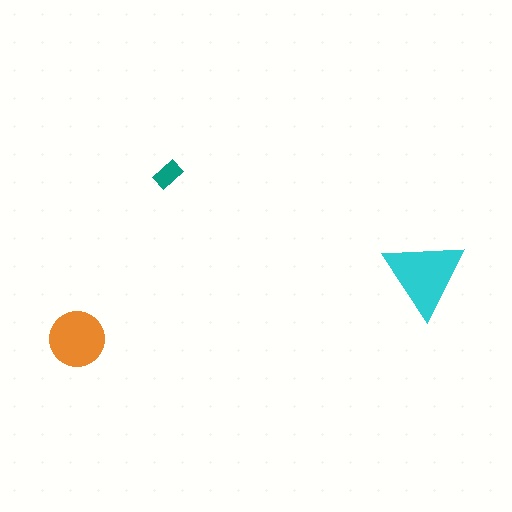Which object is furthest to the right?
The cyan triangle is rightmost.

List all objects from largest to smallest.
The cyan triangle, the orange circle, the teal rectangle.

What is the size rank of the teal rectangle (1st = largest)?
3rd.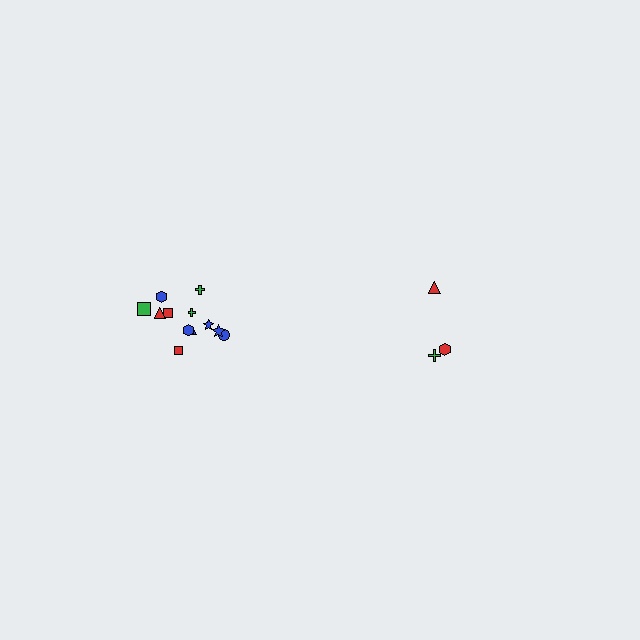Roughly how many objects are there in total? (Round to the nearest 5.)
Roughly 15 objects in total.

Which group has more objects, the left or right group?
The left group.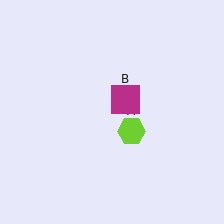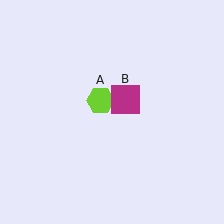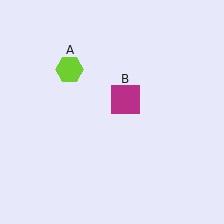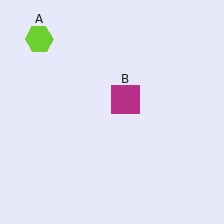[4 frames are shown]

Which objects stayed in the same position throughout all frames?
Magenta square (object B) remained stationary.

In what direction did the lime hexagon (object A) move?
The lime hexagon (object A) moved up and to the left.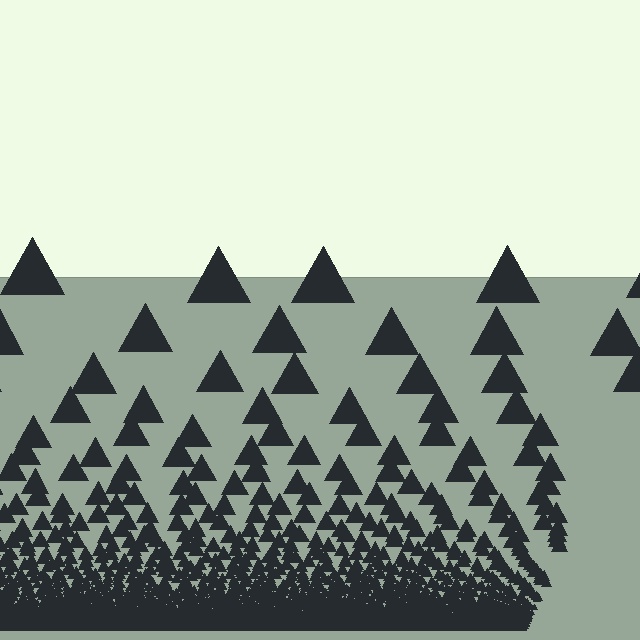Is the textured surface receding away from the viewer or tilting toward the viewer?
The surface appears to tilt toward the viewer. Texture elements get larger and sparser toward the top.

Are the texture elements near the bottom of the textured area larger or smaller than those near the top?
Smaller. The gradient is inverted — elements near the bottom are smaller and denser.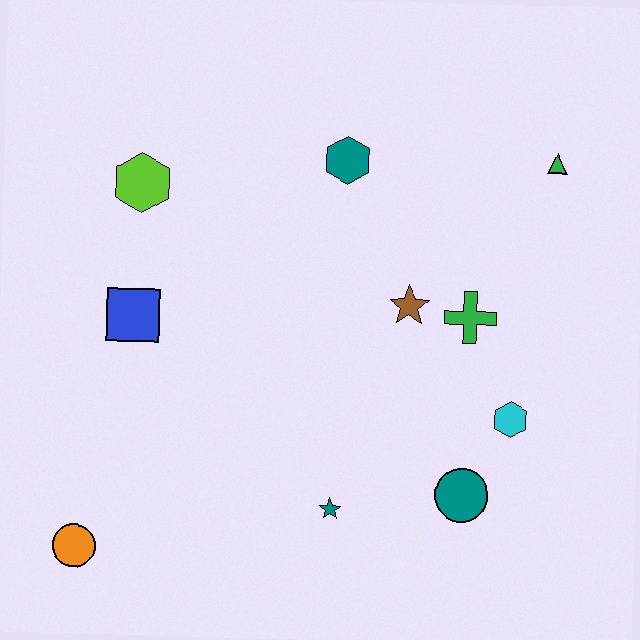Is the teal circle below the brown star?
Yes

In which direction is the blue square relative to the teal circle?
The blue square is to the left of the teal circle.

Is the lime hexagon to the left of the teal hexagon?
Yes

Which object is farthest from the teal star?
The green triangle is farthest from the teal star.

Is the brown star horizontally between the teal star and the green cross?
Yes